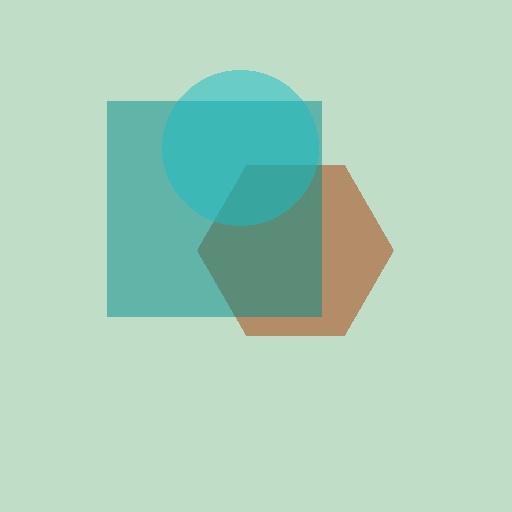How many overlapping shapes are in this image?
There are 3 overlapping shapes in the image.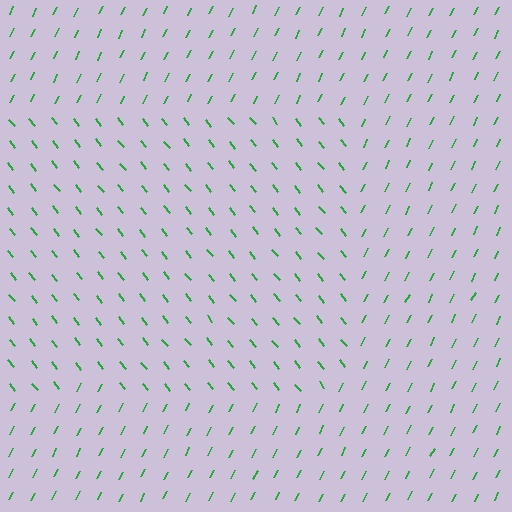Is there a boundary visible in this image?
Yes, there is a texture boundary formed by a change in line orientation.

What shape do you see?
I see a rectangle.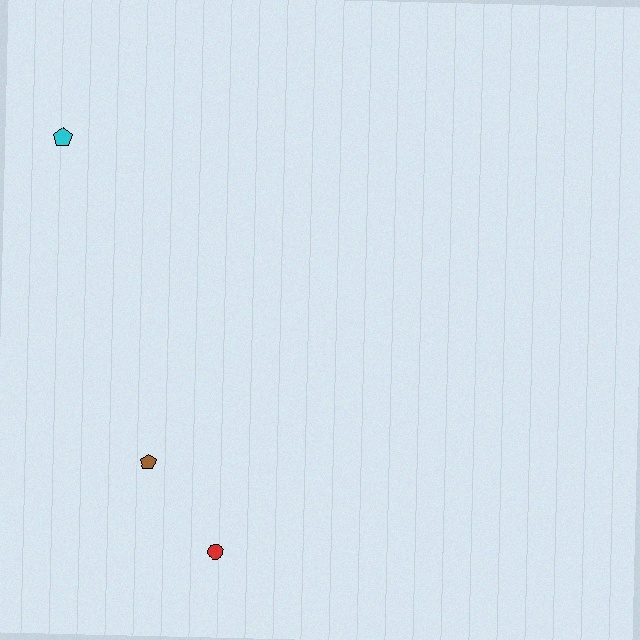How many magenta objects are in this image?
There are no magenta objects.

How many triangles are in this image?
There are no triangles.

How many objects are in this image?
There are 3 objects.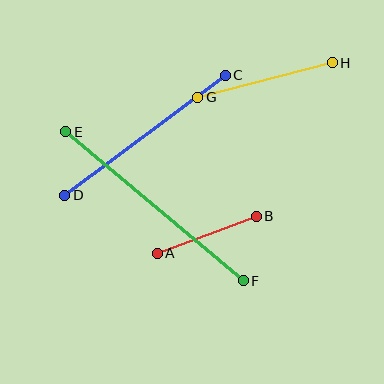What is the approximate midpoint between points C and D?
The midpoint is at approximately (145, 135) pixels.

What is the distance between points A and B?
The distance is approximately 106 pixels.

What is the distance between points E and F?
The distance is approximately 232 pixels.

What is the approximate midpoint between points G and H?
The midpoint is at approximately (265, 80) pixels.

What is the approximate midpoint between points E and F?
The midpoint is at approximately (154, 206) pixels.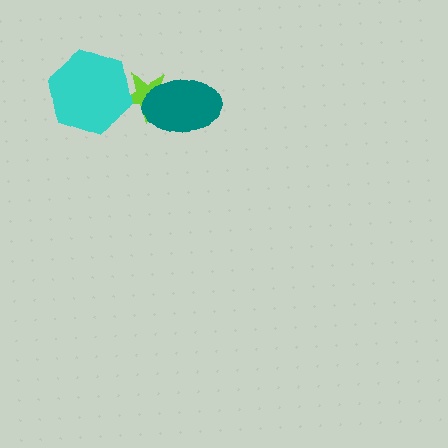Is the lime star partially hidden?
Yes, it is partially covered by another shape.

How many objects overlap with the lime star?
2 objects overlap with the lime star.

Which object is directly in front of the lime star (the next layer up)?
The teal ellipse is directly in front of the lime star.